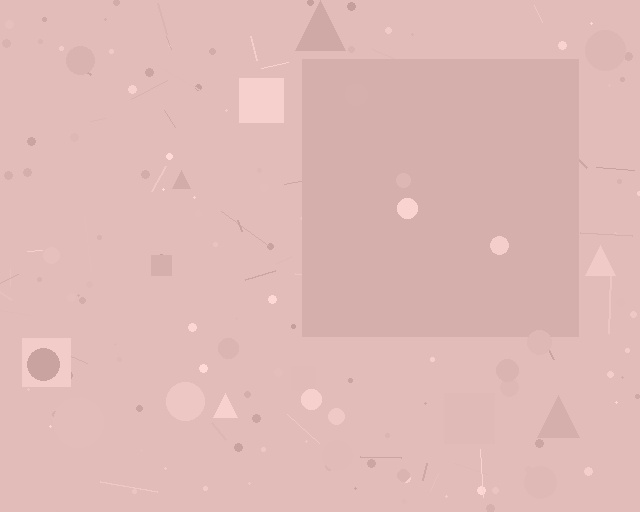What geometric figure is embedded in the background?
A square is embedded in the background.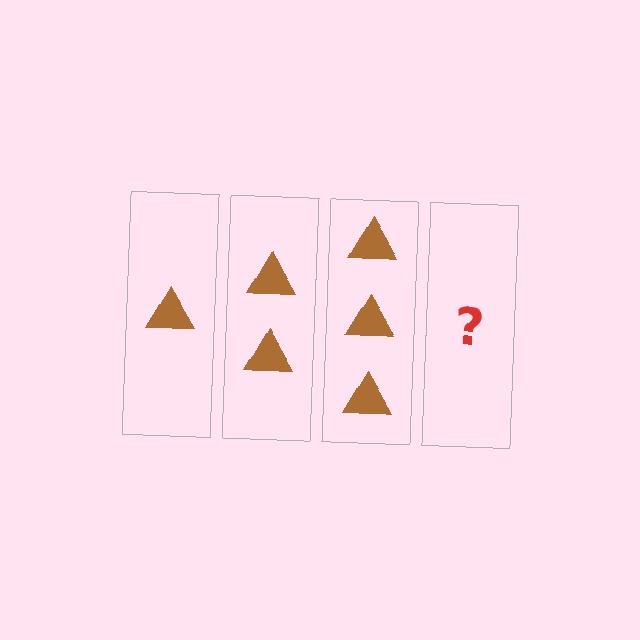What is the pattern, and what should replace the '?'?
The pattern is that each step adds one more triangle. The '?' should be 4 triangles.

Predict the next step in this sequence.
The next step is 4 triangles.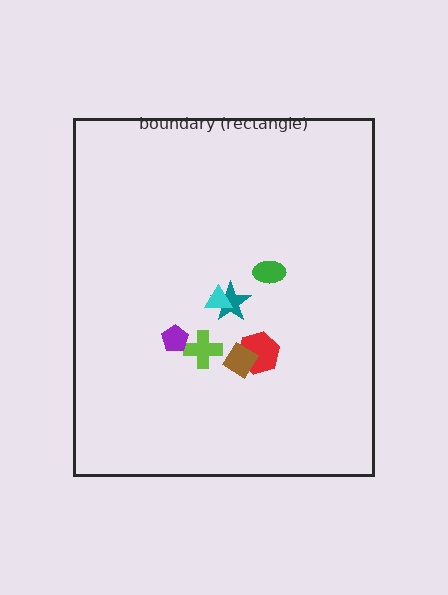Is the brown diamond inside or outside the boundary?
Inside.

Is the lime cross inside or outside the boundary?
Inside.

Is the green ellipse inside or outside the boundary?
Inside.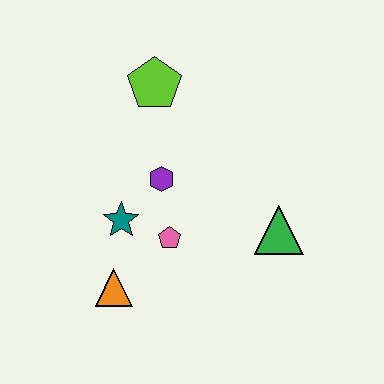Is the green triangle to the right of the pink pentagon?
Yes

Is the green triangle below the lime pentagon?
Yes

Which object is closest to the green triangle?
The pink pentagon is closest to the green triangle.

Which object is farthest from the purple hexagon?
The green triangle is farthest from the purple hexagon.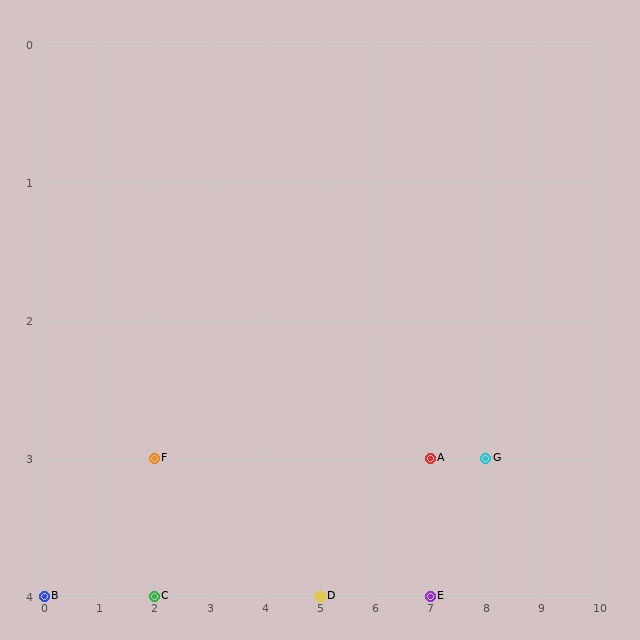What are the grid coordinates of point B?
Point B is at grid coordinates (0, 4).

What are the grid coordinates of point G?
Point G is at grid coordinates (8, 3).